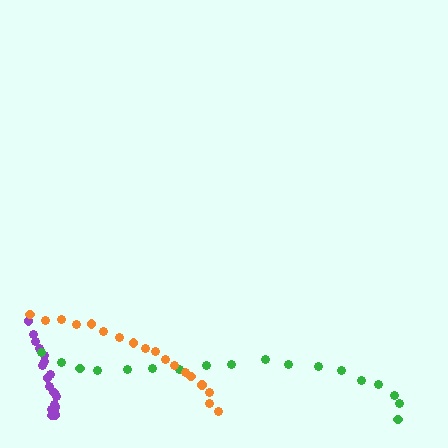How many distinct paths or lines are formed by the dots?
There are 3 distinct paths.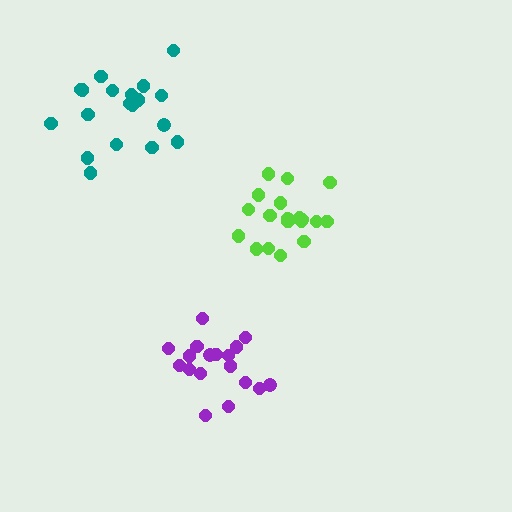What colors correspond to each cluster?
The clusters are colored: purple, lime, teal.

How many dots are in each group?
Group 1: 18 dots, Group 2: 20 dots, Group 3: 19 dots (57 total).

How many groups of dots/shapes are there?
There are 3 groups.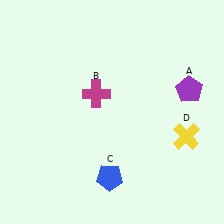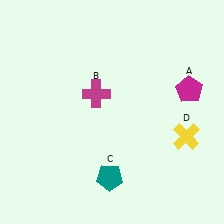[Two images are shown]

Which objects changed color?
A changed from purple to magenta. C changed from blue to teal.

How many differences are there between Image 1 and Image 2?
There are 2 differences between the two images.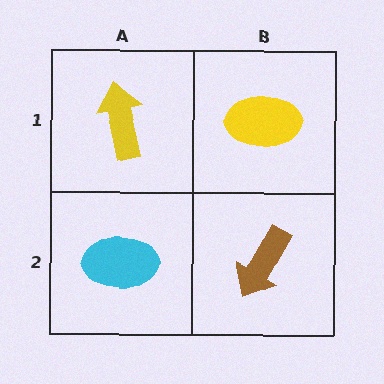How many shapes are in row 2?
2 shapes.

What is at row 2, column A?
A cyan ellipse.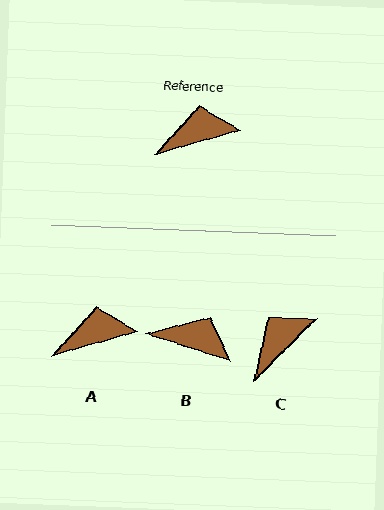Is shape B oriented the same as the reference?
No, it is off by about 34 degrees.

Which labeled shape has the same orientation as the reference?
A.